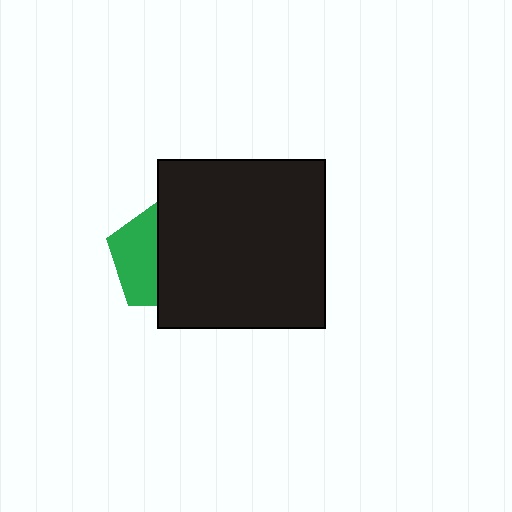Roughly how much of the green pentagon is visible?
A small part of it is visible (roughly 43%).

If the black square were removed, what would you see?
You would see the complete green pentagon.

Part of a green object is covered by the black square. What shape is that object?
It is a pentagon.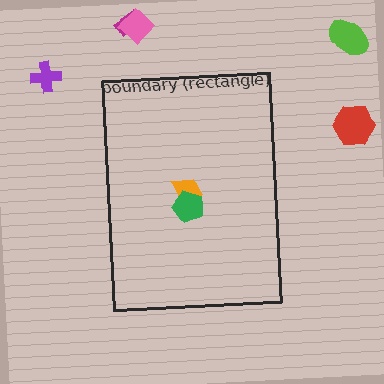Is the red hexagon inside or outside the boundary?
Outside.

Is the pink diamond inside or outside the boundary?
Outside.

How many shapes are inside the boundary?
2 inside, 5 outside.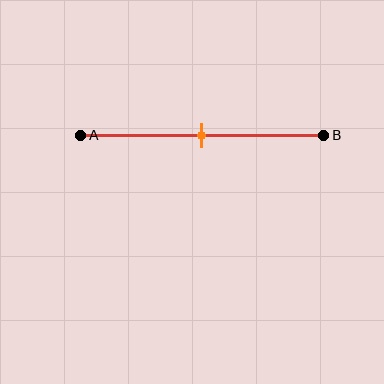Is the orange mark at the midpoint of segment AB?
Yes, the mark is approximately at the midpoint.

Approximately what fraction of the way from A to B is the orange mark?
The orange mark is approximately 50% of the way from A to B.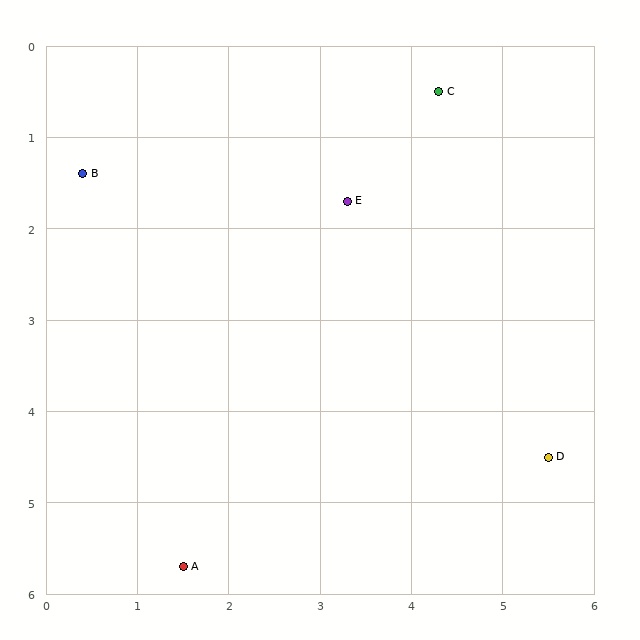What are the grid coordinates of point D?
Point D is at approximately (5.5, 4.5).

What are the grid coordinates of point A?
Point A is at approximately (1.5, 5.7).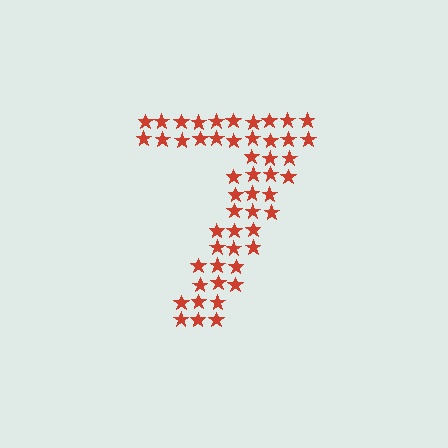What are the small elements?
The small elements are stars.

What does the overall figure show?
The overall figure shows the digit 7.